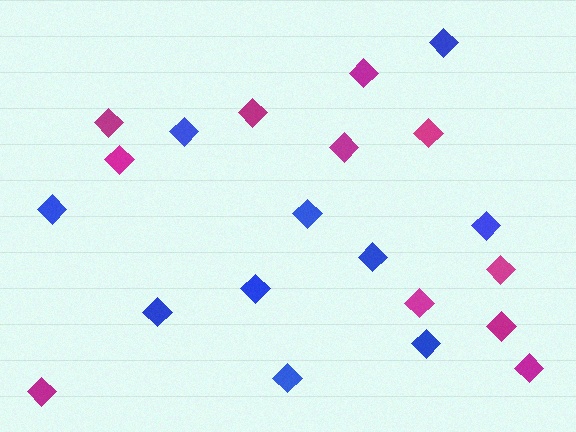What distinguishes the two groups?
There are 2 groups: one group of blue diamonds (10) and one group of magenta diamonds (11).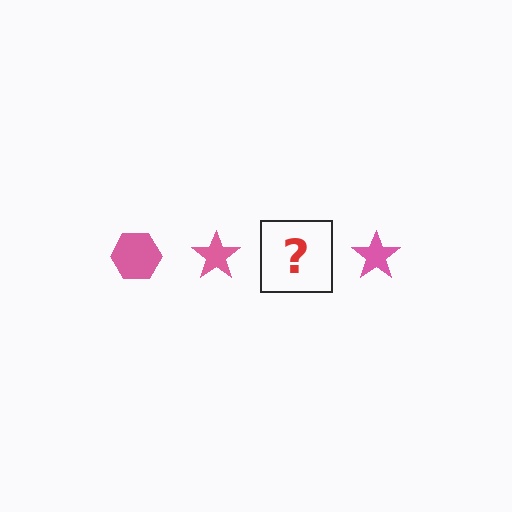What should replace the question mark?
The question mark should be replaced with a pink hexagon.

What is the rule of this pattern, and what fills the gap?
The rule is that the pattern cycles through hexagon, star shapes in pink. The gap should be filled with a pink hexagon.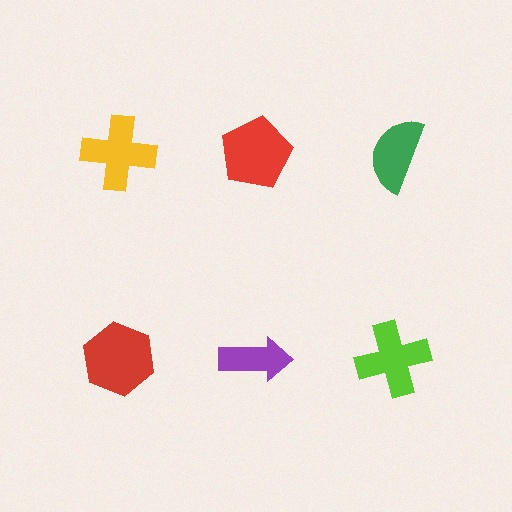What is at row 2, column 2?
A purple arrow.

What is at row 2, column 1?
A red hexagon.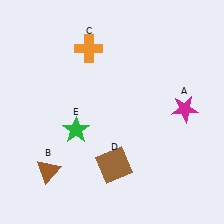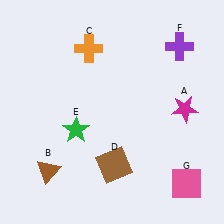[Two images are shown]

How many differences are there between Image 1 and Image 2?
There are 2 differences between the two images.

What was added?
A purple cross (F), a pink square (G) were added in Image 2.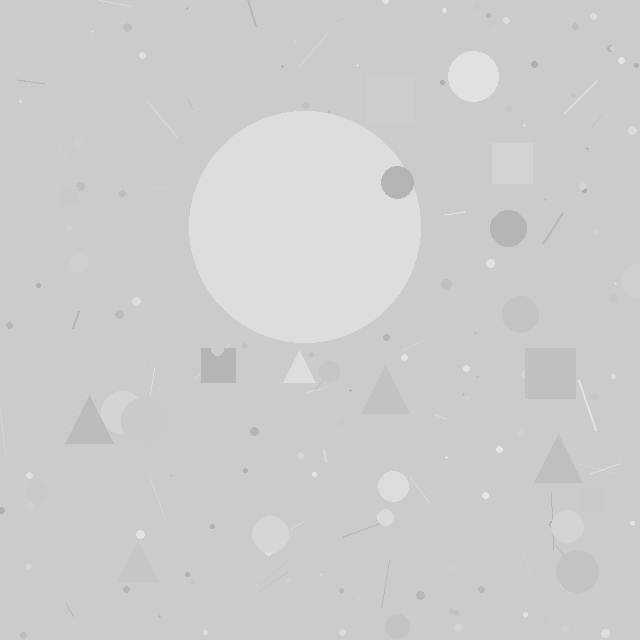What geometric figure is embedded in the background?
A circle is embedded in the background.